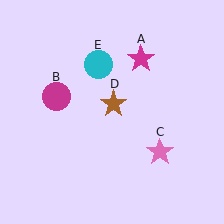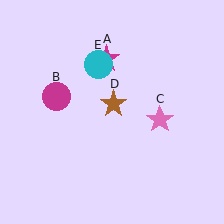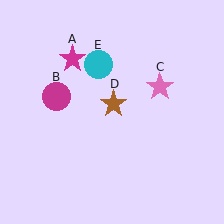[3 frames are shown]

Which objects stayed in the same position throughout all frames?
Magenta circle (object B) and brown star (object D) and cyan circle (object E) remained stationary.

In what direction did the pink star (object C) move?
The pink star (object C) moved up.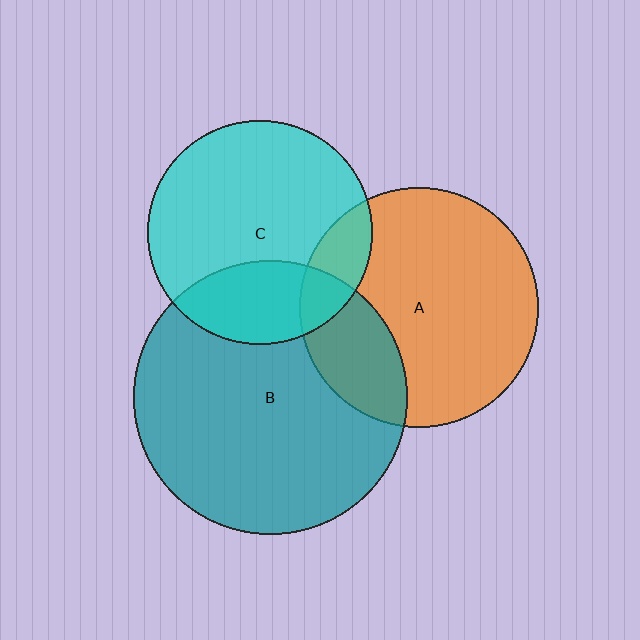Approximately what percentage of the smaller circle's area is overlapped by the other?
Approximately 25%.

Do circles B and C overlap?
Yes.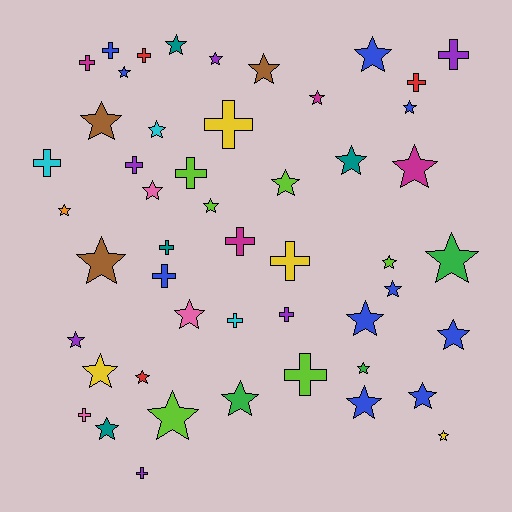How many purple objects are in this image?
There are 6 purple objects.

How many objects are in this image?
There are 50 objects.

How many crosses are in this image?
There are 18 crosses.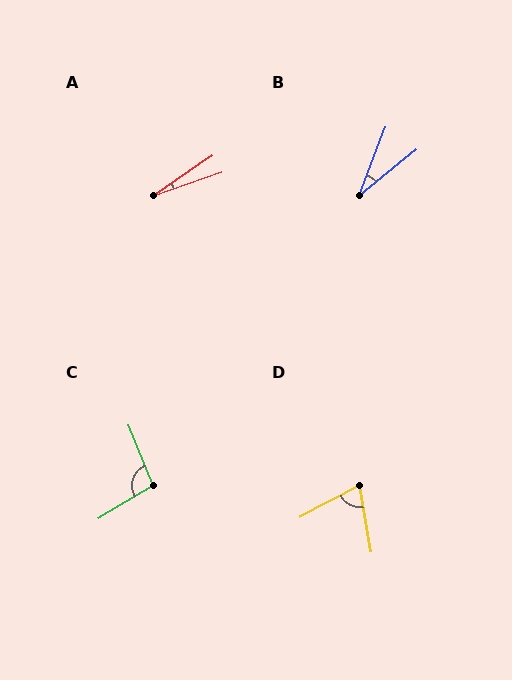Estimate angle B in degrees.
Approximately 30 degrees.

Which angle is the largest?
C, at approximately 99 degrees.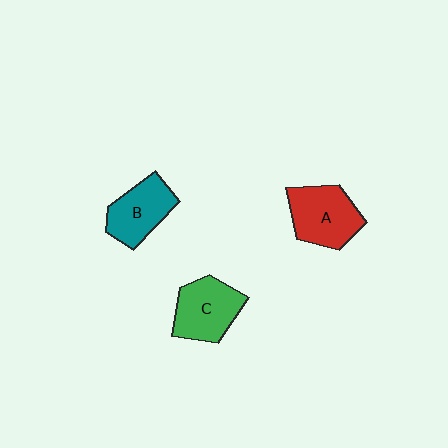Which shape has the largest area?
Shape A (red).